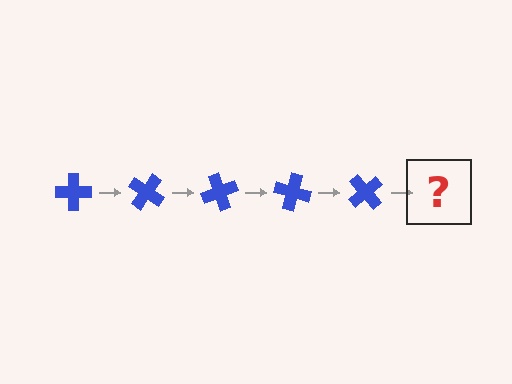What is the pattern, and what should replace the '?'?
The pattern is that the cross rotates 35 degrees each step. The '?' should be a blue cross rotated 175 degrees.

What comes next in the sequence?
The next element should be a blue cross rotated 175 degrees.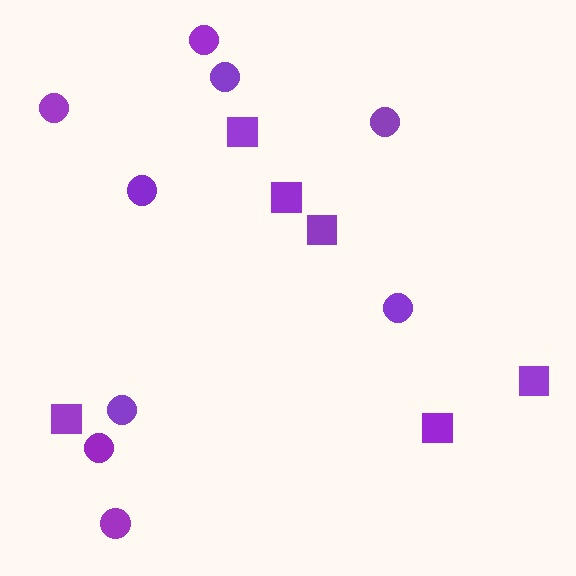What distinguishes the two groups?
There are 2 groups: one group of squares (6) and one group of circles (9).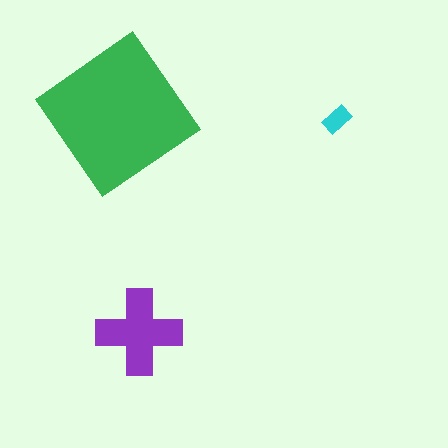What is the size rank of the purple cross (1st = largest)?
2nd.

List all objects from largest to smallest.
The green diamond, the purple cross, the cyan rectangle.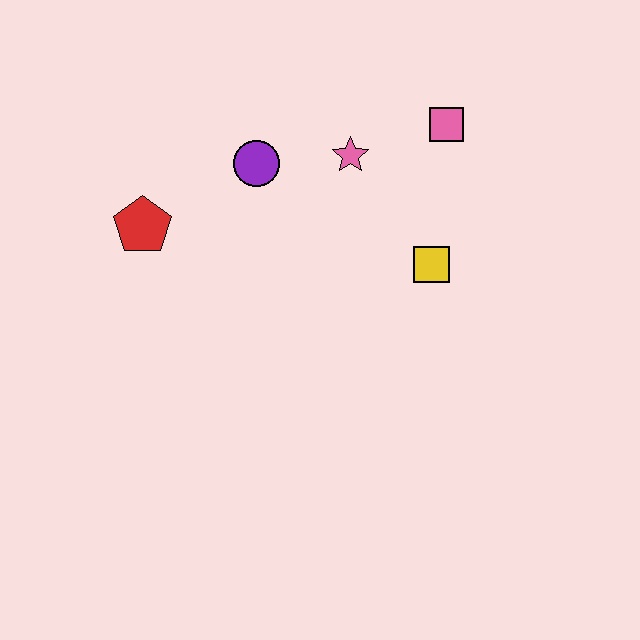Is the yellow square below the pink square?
Yes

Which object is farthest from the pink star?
The red pentagon is farthest from the pink star.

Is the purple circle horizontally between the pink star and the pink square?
No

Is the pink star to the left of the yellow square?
Yes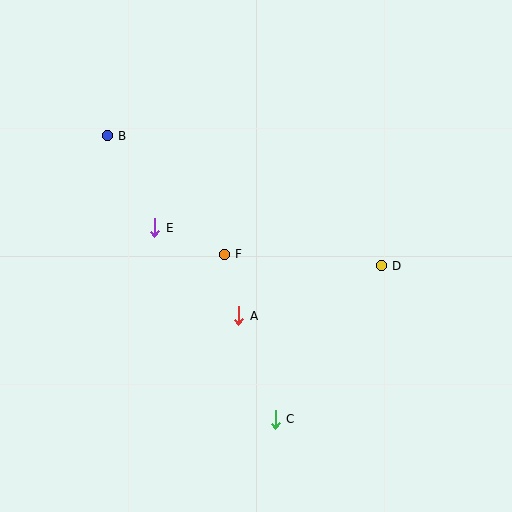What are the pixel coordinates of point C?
Point C is at (275, 419).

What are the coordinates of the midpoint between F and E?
The midpoint between F and E is at (189, 241).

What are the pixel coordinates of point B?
Point B is at (107, 136).